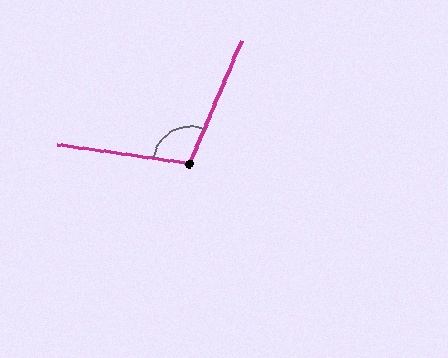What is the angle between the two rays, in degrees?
Approximately 105 degrees.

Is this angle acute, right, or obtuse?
It is obtuse.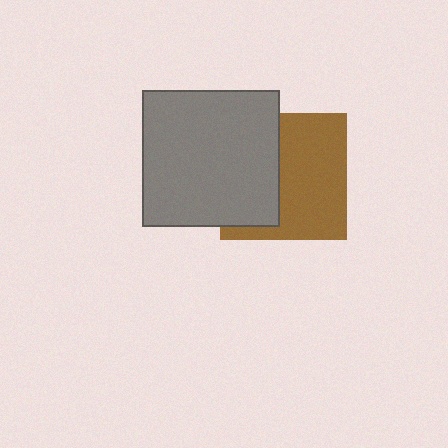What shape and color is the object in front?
The object in front is a gray square.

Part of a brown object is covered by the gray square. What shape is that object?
It is a square.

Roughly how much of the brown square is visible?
About half of it is visible (roughly 58%).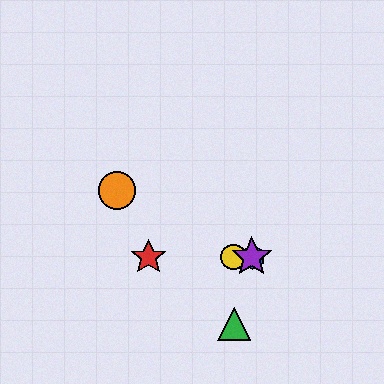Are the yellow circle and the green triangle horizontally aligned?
No, the yellow circle is at y≈257 and the green triangle is at y≈324.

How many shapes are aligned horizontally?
4 shapes (the red star, the blue hexagon, the yellow circle, the purple star) are aligned horizontally.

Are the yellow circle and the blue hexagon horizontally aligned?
Yes, both are at y≈257.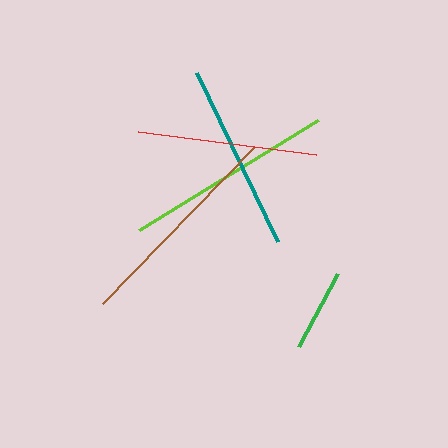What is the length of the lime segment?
The lime segment is approximately 210 pixels long.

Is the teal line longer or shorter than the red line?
The teal line is longer than the red line.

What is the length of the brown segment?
The brown segment is approximately 218 pixels long.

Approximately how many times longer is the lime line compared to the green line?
The lime line is approximately 2.5 times the length of the green line.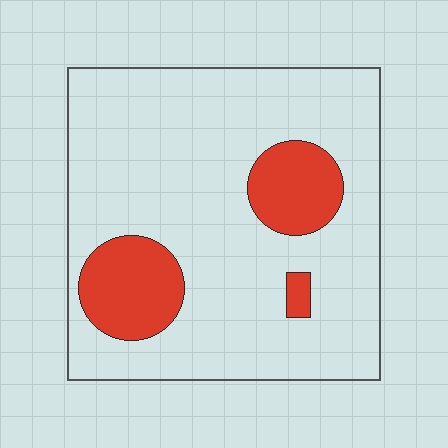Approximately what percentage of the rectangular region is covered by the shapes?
Approximately 20%.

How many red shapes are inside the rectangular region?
3.